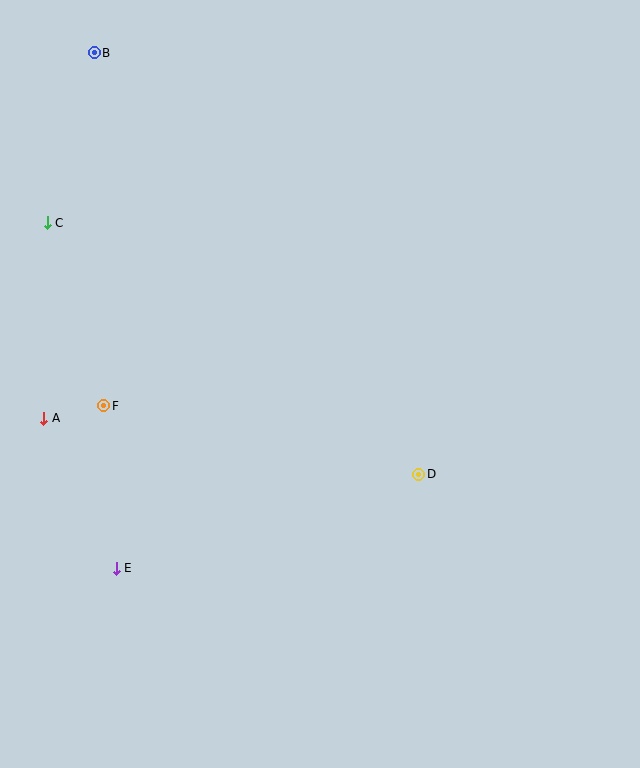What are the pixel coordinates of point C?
Point C is at (47, 223).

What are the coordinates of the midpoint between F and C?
The midpoint between F and C is at (76, 314).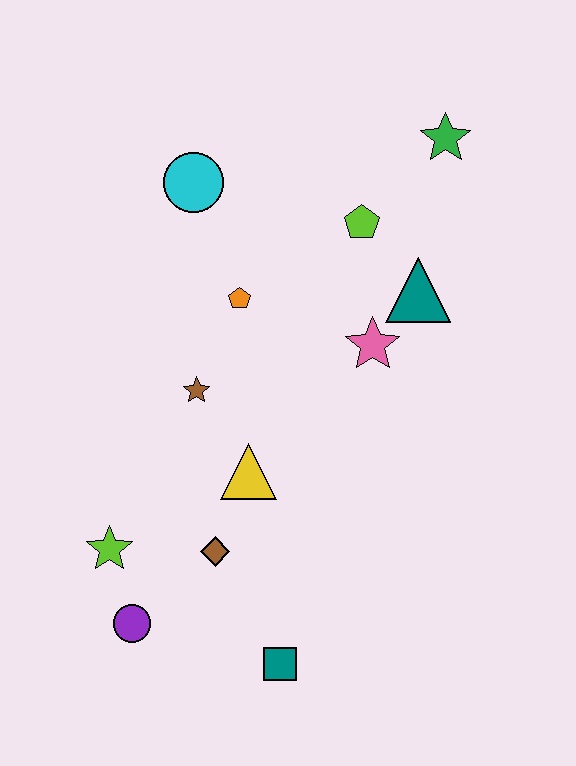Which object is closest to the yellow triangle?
The brown diamond is closest to the yellow triangle.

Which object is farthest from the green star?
The purple circle is farthest from the green star.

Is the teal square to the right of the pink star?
No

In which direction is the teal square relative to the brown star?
The teal square is below the brown star.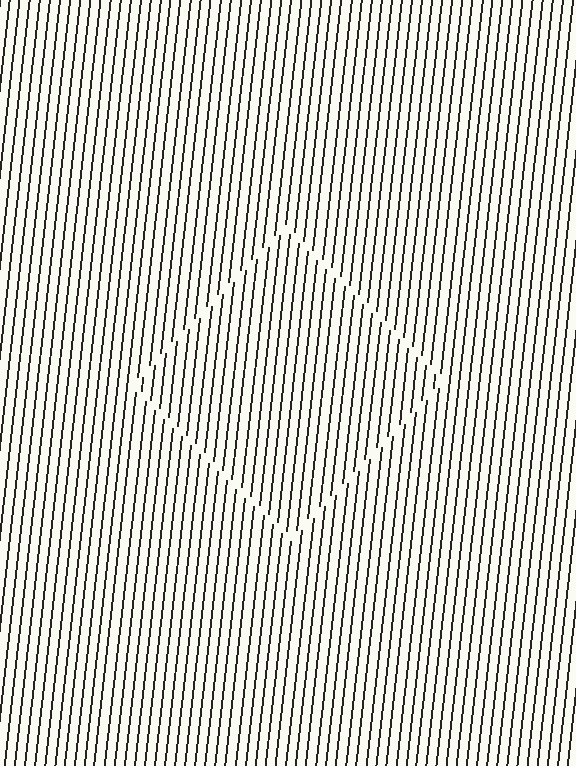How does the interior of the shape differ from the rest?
The interior of the shape contains the same grating, shifted by half a period — the contour is defined by the phase discontinuity where line-ends from the inner and outer gratings abut.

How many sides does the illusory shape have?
4 sides — the line-ends trace a square.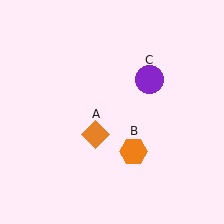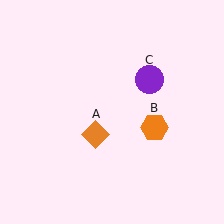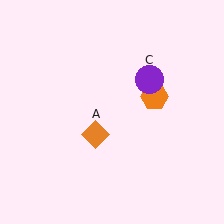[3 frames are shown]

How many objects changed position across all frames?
1 object changed position: orange hexagon (object B).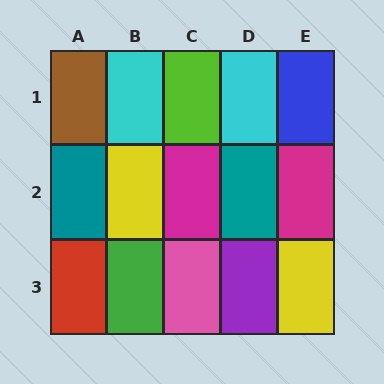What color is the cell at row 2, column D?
Teal.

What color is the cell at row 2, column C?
Magenta.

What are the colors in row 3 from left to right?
Red, green, pink, purple, yellow.